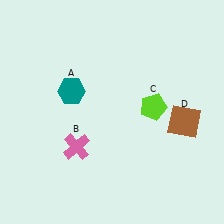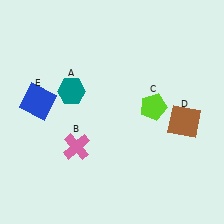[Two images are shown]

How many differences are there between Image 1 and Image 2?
There is 1 difference between the two images.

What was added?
A blue square (E) was added in Image 2.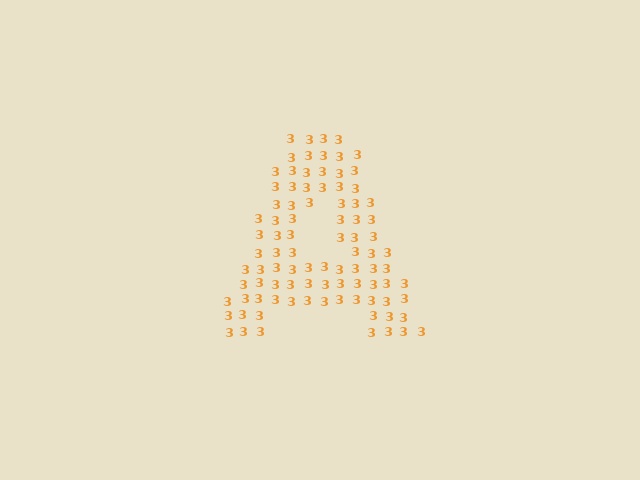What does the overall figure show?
The overall figure shows the letter A.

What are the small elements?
The small elements are digit 3's.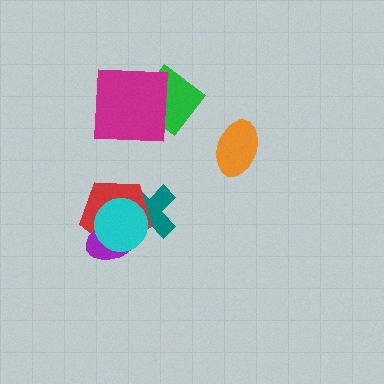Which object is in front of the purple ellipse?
The cyan circle is in front of the purple ellipse.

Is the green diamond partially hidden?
Yes, it is partially covered by another shape.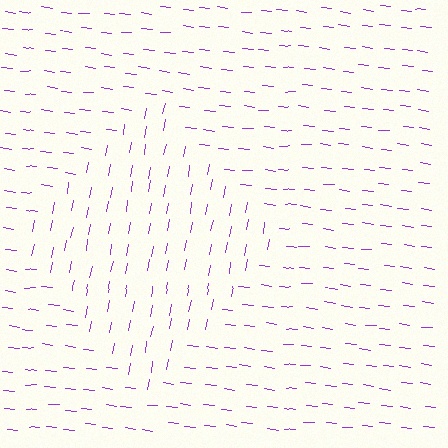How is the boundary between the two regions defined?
The boundary is defined purely by a change in line orientation (approximately 86 degrees difference). All lines are the same color and thickness.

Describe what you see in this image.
The image is filled with small purple line segments. A diamond region in the image has lines oriented differently from the surrounding lines, creating a visible texture boundary.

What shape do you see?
I see a diamond.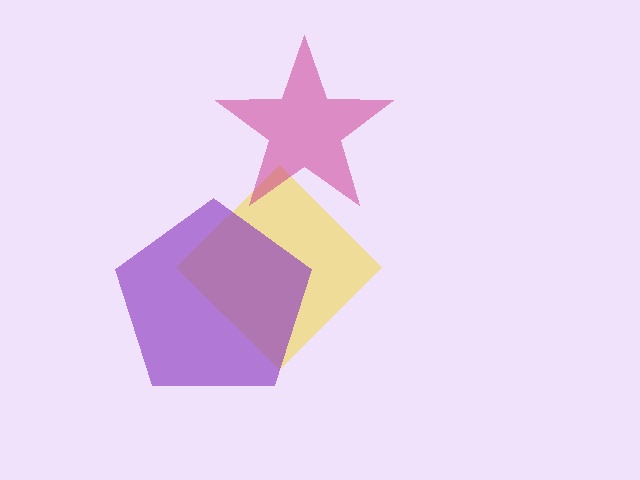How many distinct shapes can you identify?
There are 3 distinct shapes: a yellow diamond, a magenta star, a purple pentagon.